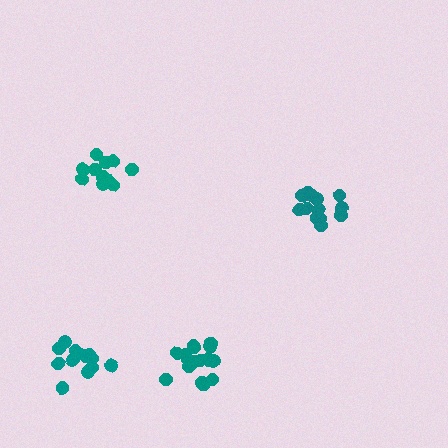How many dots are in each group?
Group 1: 13 dots, Group 2: 13 dots, Group 3: 11 dots, Group 4: 16 dots (53 total).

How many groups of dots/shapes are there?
There are 4 groups.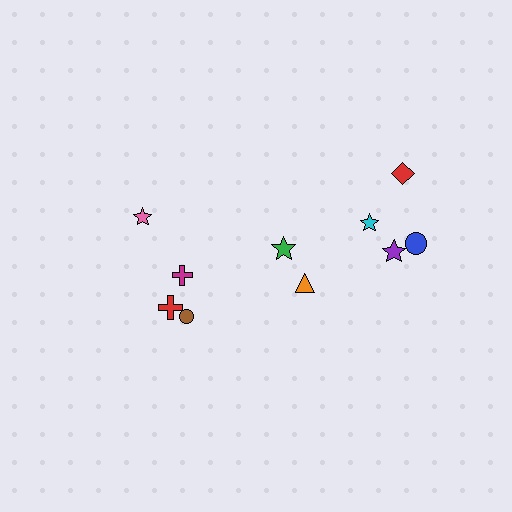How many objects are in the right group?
There are 6 objects.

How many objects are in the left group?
There are 4 objects.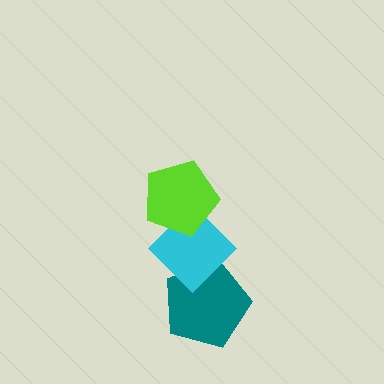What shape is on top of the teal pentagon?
The cyan diamond is on top of the teal pentagon.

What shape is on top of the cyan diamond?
The lime pentagon is on top of the cyan diamond.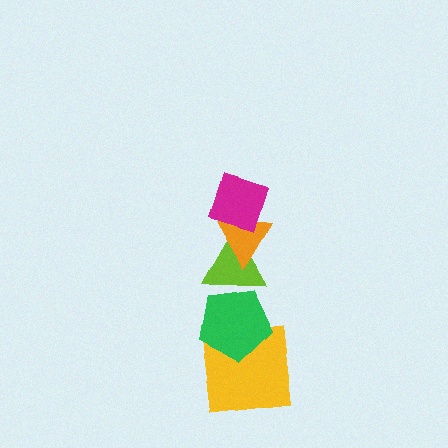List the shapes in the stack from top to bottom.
From top to bottom: the magenta diamond, the orange triangle, the lime triangle, the green pentagon, the yellow square.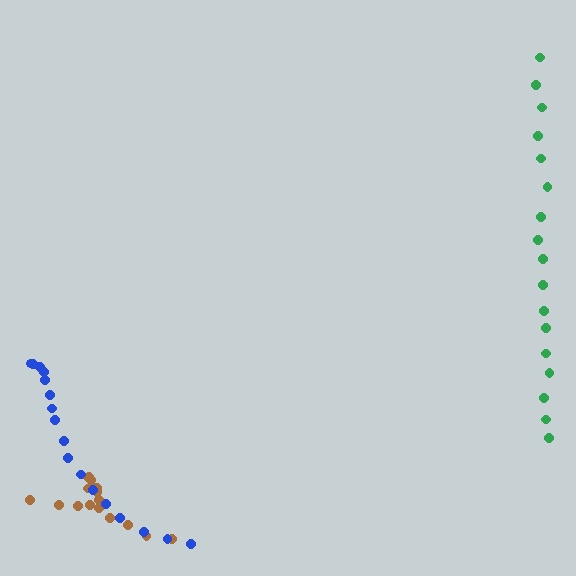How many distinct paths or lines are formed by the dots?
There are 3 distinct paths.